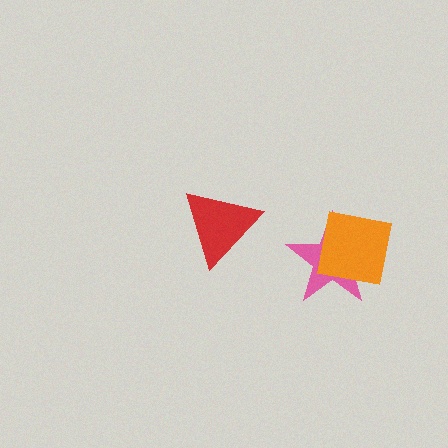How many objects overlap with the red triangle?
0 objects overlap with the red triangle.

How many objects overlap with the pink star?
1 object overlaps with the pink star.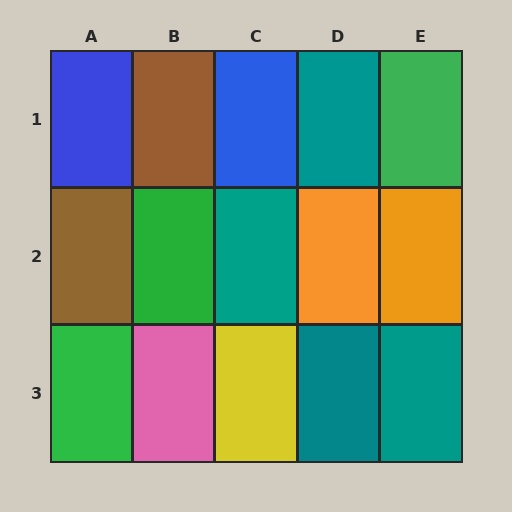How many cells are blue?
2 cells are blue.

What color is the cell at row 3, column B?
Pink.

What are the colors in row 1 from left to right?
Blue, brown, blue, teal, green.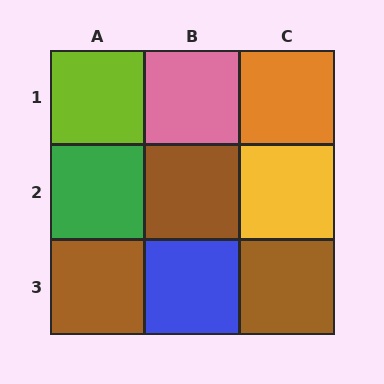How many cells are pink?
1 cell is pink.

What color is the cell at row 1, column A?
Lime.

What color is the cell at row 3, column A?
Brown.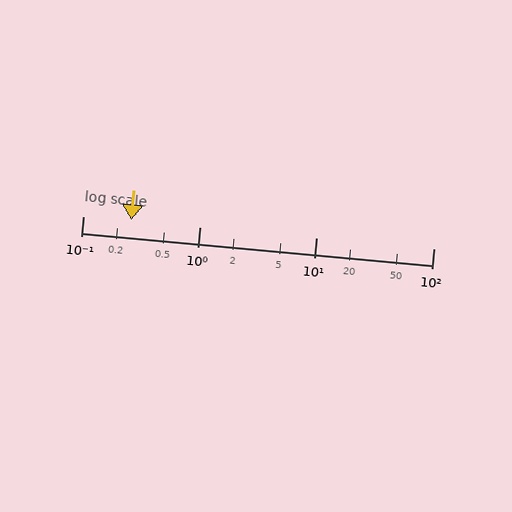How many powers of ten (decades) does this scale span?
The scale spans 3 decades, from 0.1 to 100.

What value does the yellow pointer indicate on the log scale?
The pointer indicates approximately 0.26.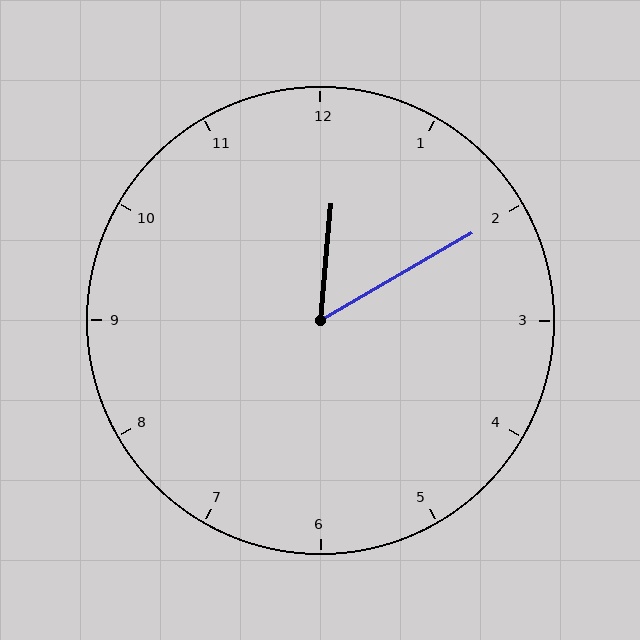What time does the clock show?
12:10.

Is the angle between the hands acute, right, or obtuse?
It is acute.